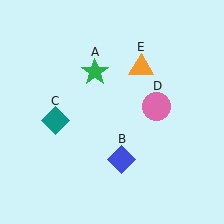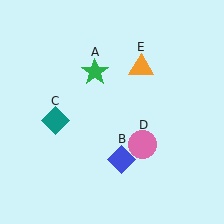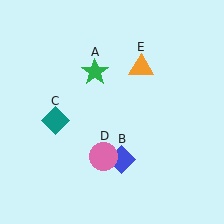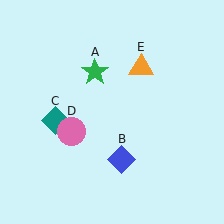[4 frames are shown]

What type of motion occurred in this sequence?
The pink circle (object D) rotated clockwise around the center of the scene.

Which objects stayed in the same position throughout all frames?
Green star (object A) and blue diamond (object B) and teal diamond (object C) and orange triangle (object E) remained stationary.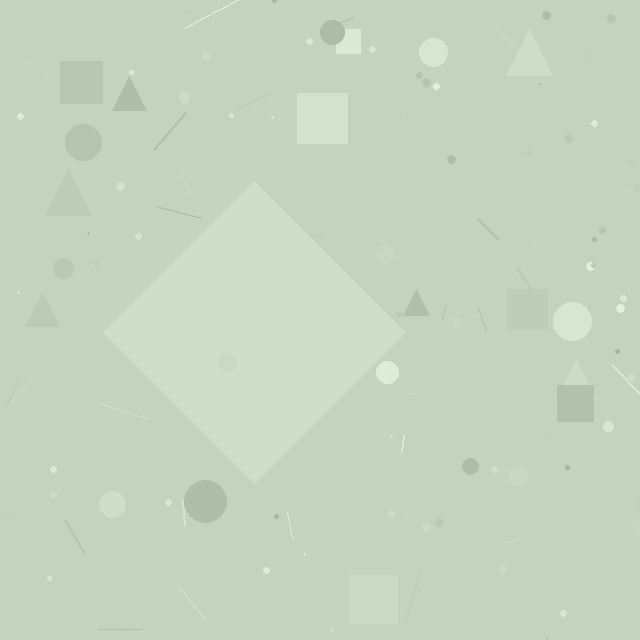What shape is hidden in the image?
A diamond is hidden in the image.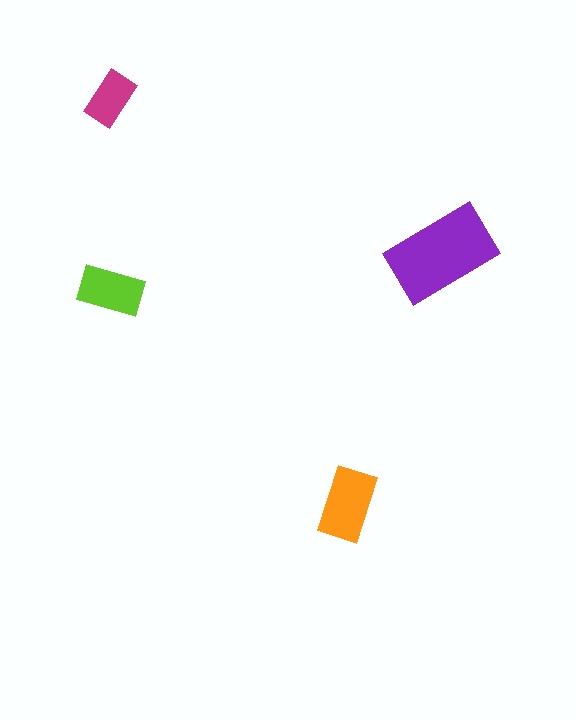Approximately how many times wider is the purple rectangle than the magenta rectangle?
About 2 times wider.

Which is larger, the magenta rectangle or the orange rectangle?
The orange one.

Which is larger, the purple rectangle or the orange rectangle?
The purple one.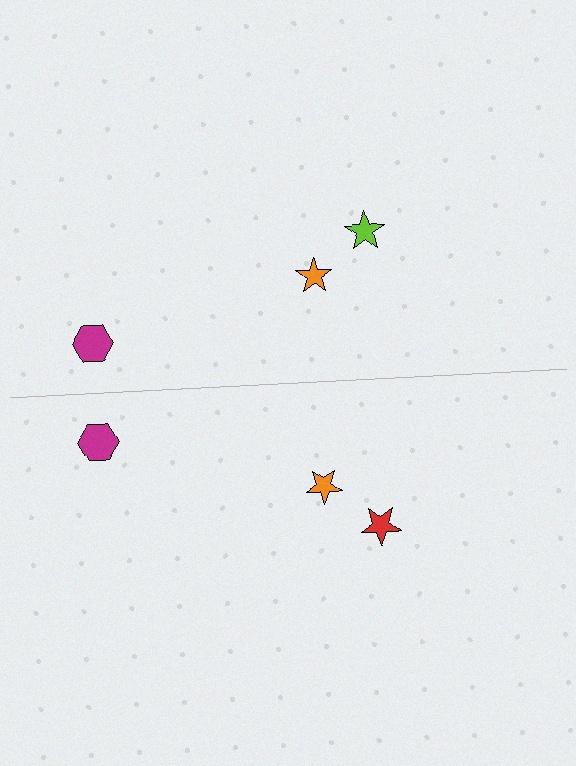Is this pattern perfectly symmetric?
No, the pattern is not perfectly symmetric. The red star on the bottom side breaks the symmetry — its mirror counterpart is lime.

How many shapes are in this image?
There are 6 shapes in this image.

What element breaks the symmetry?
The red star on the bottom side breaks the symmetry — its mirror counterpart is lime.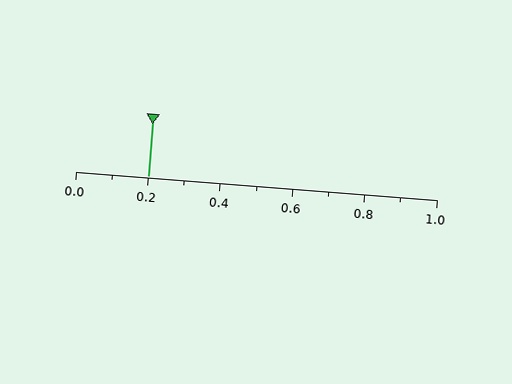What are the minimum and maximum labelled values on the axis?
The axis runs from 0.0 to 1.0.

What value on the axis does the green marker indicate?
The marker indicates approximately 0.2.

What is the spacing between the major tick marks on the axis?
The major ticks are spaced 0.2 apart.